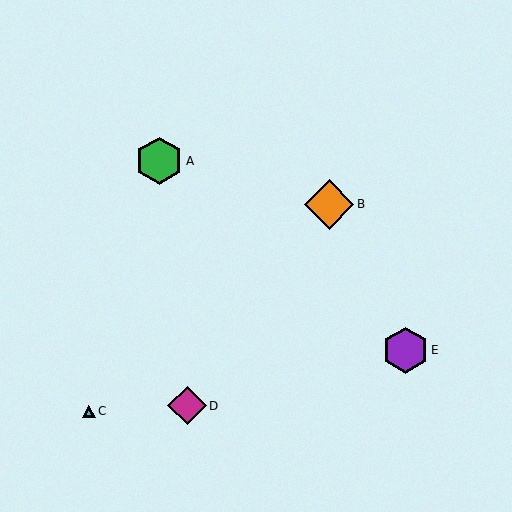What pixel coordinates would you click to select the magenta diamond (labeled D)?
Click at (187, 406) to select the magenta diamond D.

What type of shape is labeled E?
Shape E is a purple hexagon.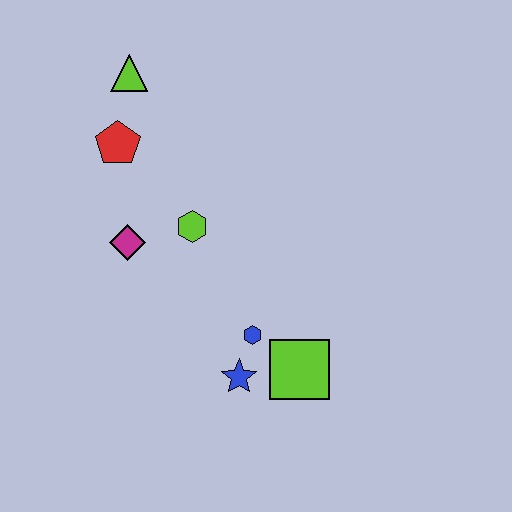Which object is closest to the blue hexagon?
The blue star is closest to the blue hexagon.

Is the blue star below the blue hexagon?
Yes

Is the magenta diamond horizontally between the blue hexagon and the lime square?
No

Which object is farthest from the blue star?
The lime triangle is farthest from the blue star.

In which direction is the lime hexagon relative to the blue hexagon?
The lime hexagon is above the blue hexagon.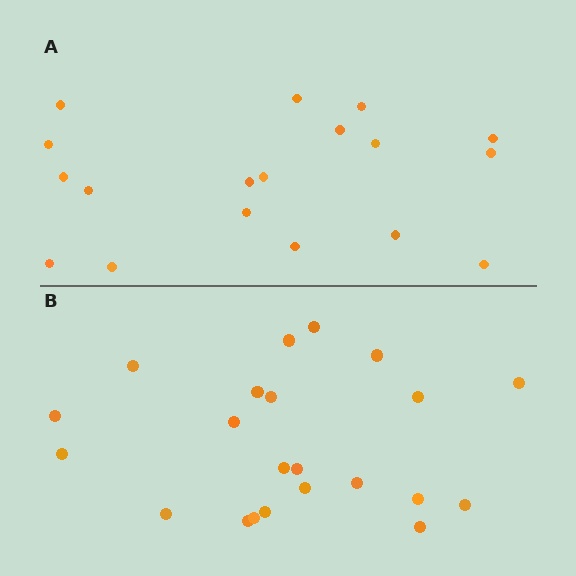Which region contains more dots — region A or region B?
Region B (the bottom region) has more dots.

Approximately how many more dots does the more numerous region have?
Region B has about 4 more dots than region A.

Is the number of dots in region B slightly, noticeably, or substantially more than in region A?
Region B has only slightly more — the two regions are fairly close. The ratio is roughly 1.2 to 1.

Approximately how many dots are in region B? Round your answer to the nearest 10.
About 20 dots. (The exact count is 22, which rounds to 20.)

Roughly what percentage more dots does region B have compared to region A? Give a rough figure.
About 20% more.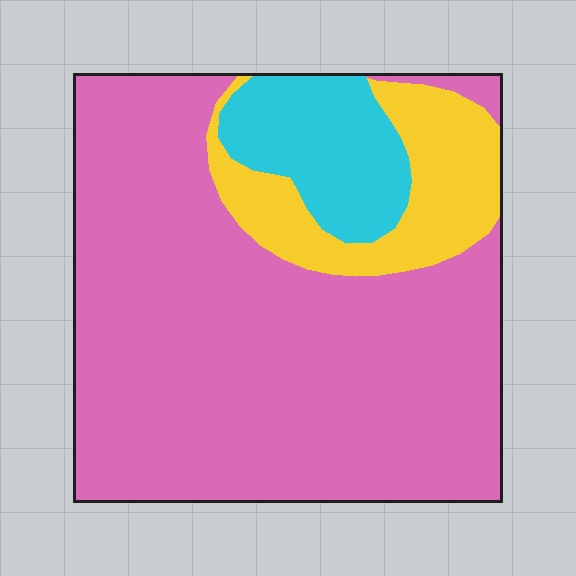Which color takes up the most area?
Pink, at roughly 75%.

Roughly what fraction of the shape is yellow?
Yellow covers about 15% of the shape.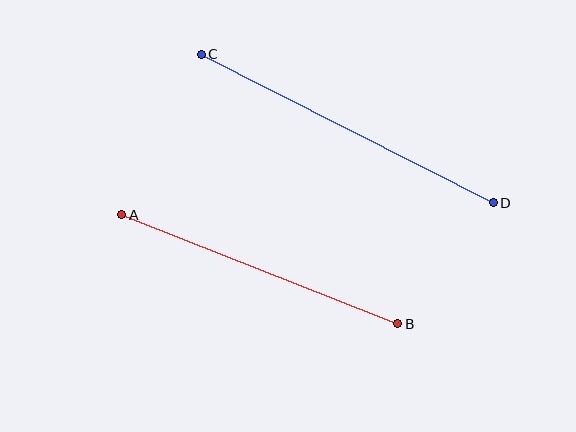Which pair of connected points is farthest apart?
Points C and D are farthest apart.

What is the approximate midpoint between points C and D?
The midpoint is at approximately (347, 129) pixels.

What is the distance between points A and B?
The distance is approximately 297 pixels.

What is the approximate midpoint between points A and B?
The midpoint is at approximately (260, 269) pixels.